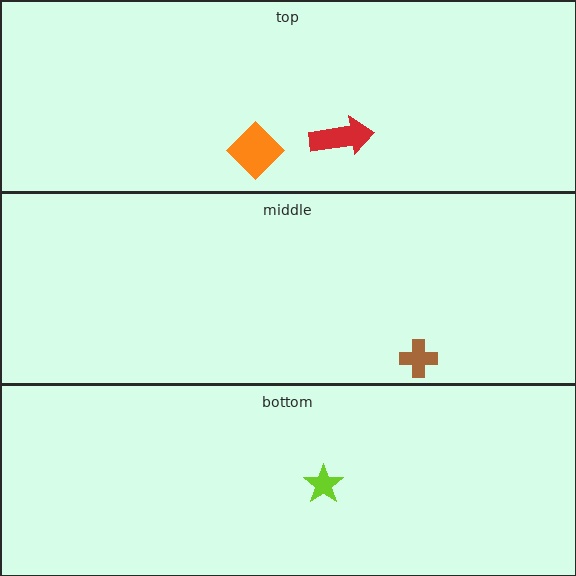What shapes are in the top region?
The red arrow, the orange diamond.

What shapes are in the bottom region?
The lime star.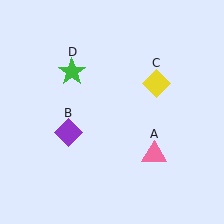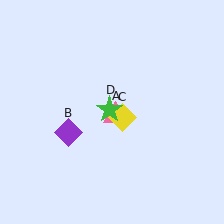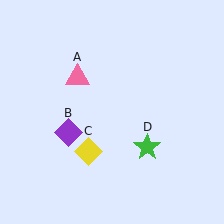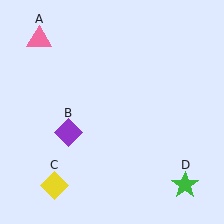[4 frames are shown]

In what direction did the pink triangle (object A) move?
The pink triangle (object A) moved up and to the left.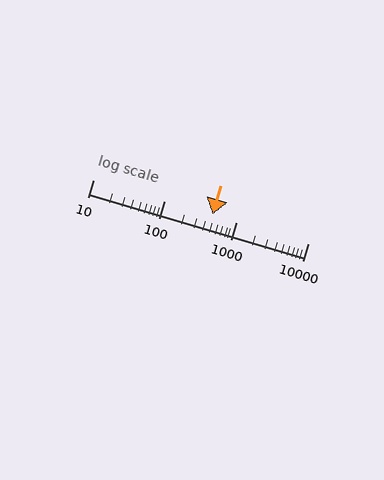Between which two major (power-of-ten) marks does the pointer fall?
The pointer is between 100 and 1000.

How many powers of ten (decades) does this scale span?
The scale spans 3 decades, from 10 to 10000.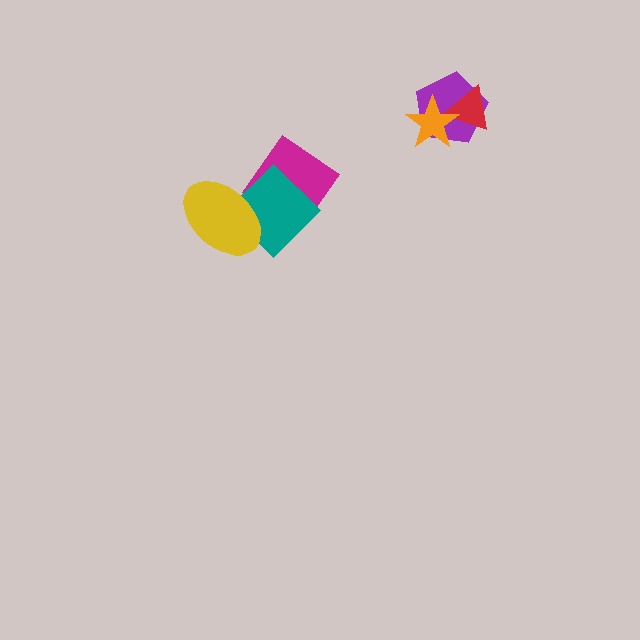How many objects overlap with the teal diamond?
2 objects overlap with the teal diamond.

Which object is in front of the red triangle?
The orange star is in front of the red triangle.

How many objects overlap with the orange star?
2 objects overlap with the orange star.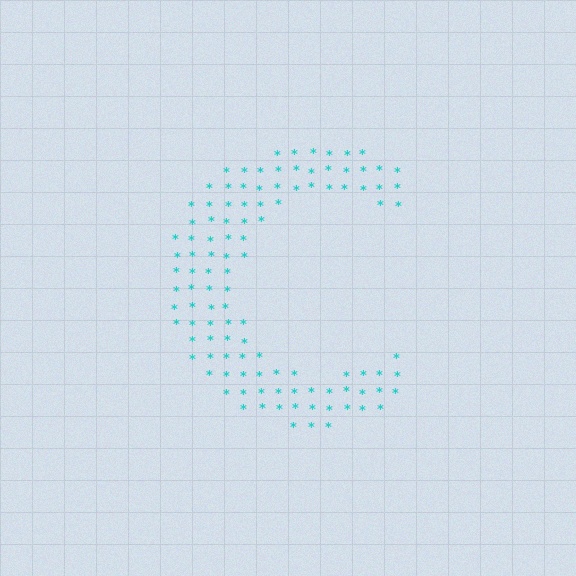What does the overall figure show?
The overall figure shows the letter C.